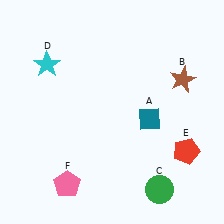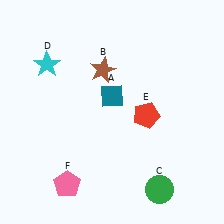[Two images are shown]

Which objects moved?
The objects that moved are: the teal diamond (A), the brown star (B), the red pentagon (E).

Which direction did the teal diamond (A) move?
The teal diamond (A) moved left.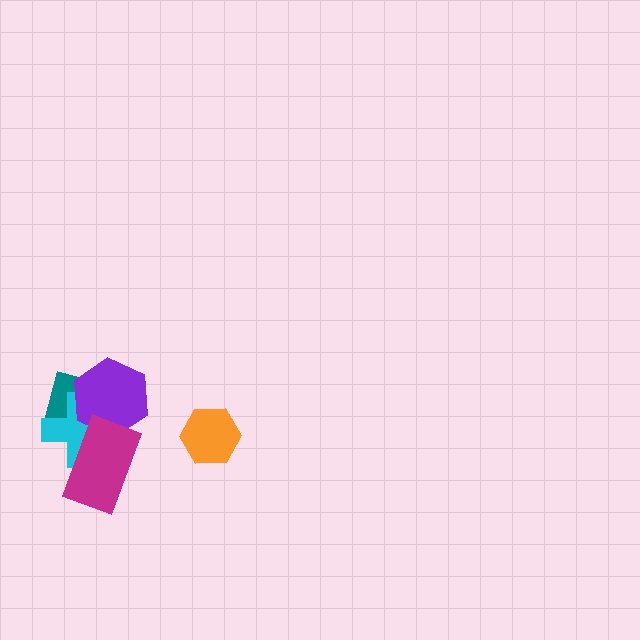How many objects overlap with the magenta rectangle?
2 objects overlap with the magenta rectangle.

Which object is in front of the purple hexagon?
The magenta rectangle is in front of the purple hexagon.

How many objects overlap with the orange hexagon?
0 objects overlap with the orange hexagon.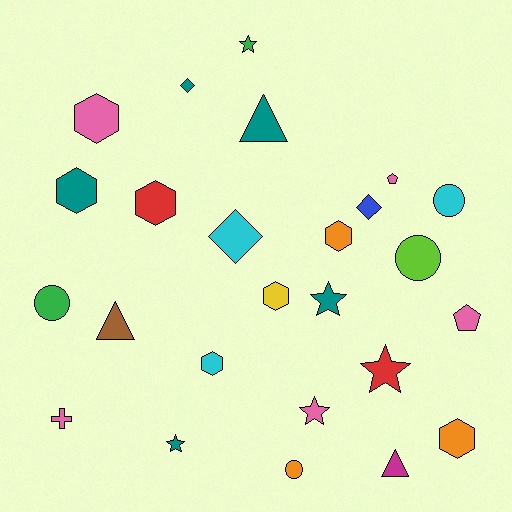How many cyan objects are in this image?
There are 3 cyan objects.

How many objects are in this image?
There are 25 objects.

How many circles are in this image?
There are 4 circles.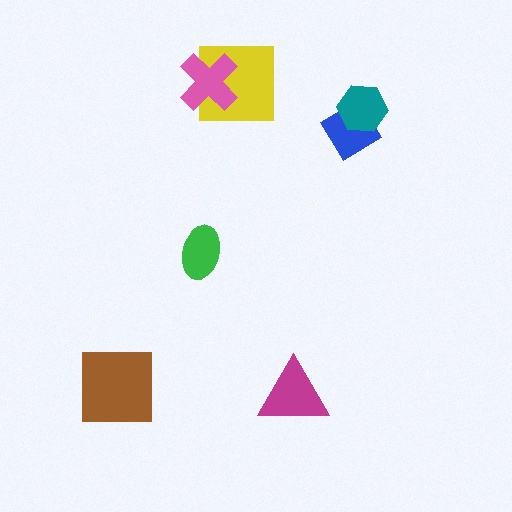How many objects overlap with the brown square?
0 objects overlap with the brown square.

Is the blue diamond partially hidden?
Yes, it is partially covered by another shape.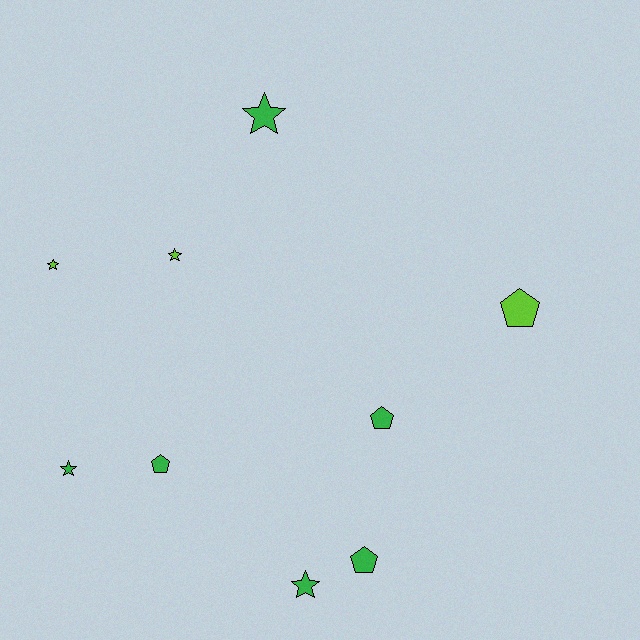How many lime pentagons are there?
There is 1 lime pentagon.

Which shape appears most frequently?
Star, with 5 objects.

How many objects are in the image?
There are 9 objects.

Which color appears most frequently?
Green, with 6 objects.